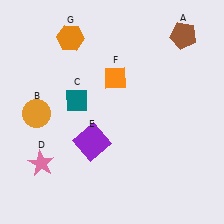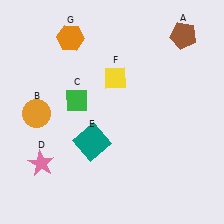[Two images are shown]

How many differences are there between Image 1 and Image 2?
There are 3 differences between the two images.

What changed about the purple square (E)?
In Image 1, E is purple. In Image 2, it changed to teal.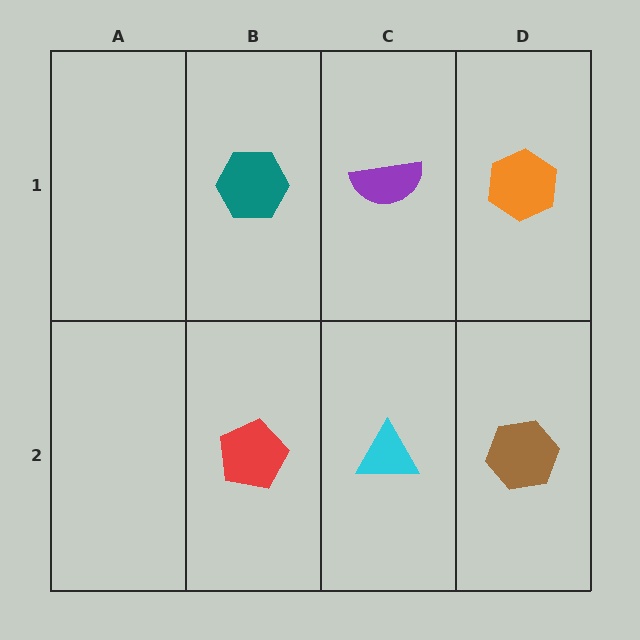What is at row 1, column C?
A purple semicircle.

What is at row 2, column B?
A red pentagon.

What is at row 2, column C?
A cyan triangle.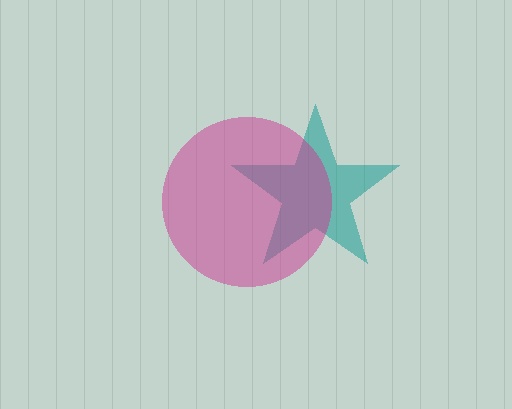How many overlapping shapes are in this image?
There are 2 overlapping shapes in the image.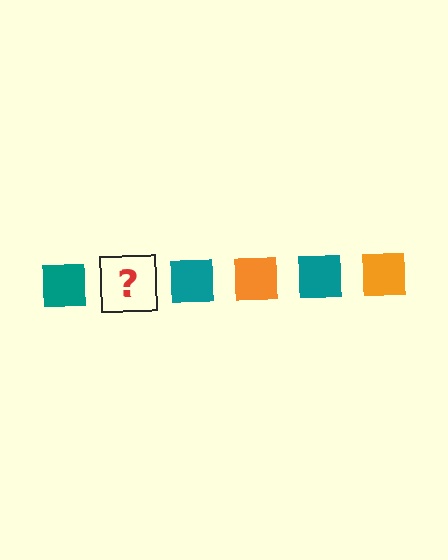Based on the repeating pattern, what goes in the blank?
The blank should be an orange square.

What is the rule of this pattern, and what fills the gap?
The rule is that the pattern cycles through teal, orange squares. The gap should be filled with an orange square.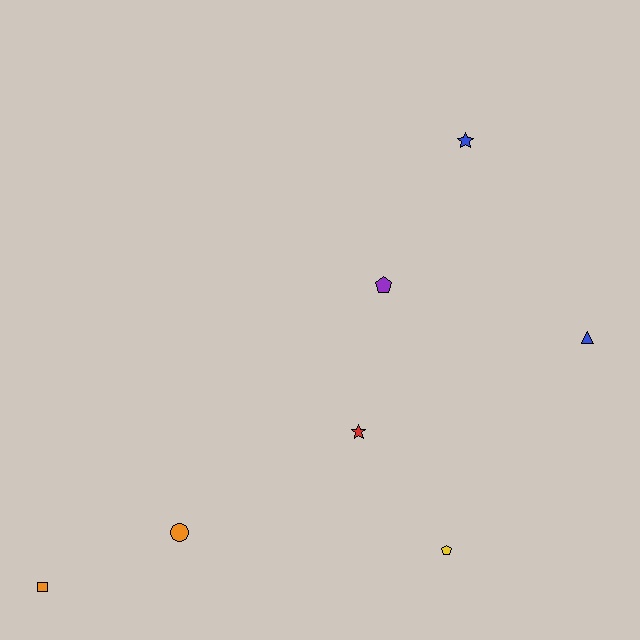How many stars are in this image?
There are 2 stars.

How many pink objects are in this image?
There are no pink objects.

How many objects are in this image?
There are 7 objects.